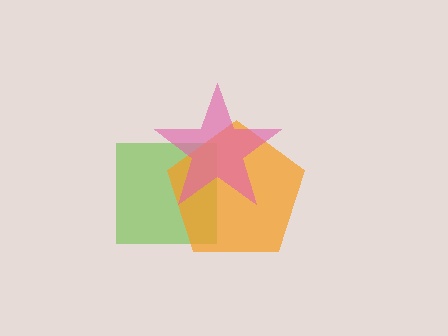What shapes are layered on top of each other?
The layered shapes are: a lime square, an orange pentagon, a pink star.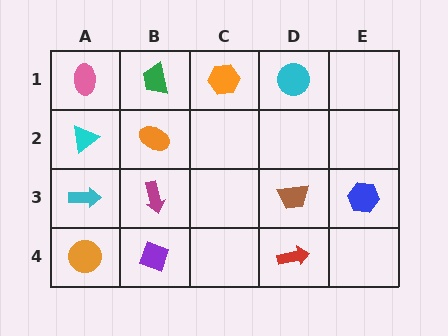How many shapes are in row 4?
3 shapes.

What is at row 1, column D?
A cyan circle.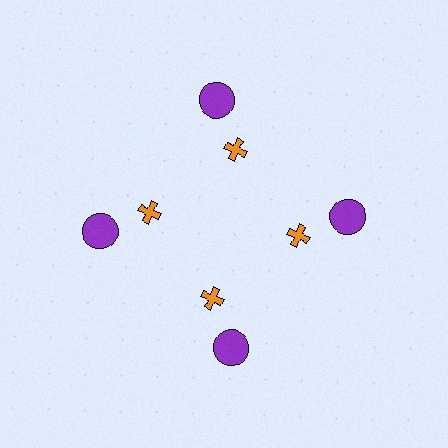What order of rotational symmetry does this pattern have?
This pattern has 4-fold rotational symmetry.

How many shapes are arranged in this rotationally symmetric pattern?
There are 8 shapes, arranged in 4 groups of 2.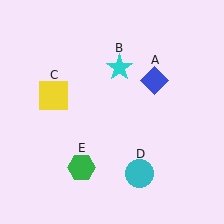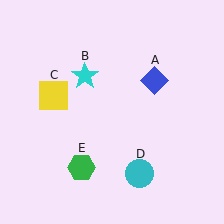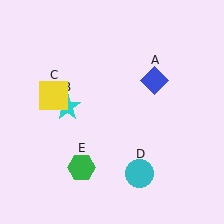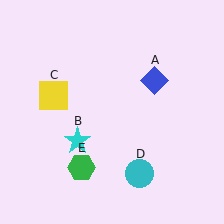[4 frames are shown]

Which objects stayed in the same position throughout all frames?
Blue diamond (object A) and yellow square (object C) and cyan circle (object D) and green hexagon (object E) remained stationary.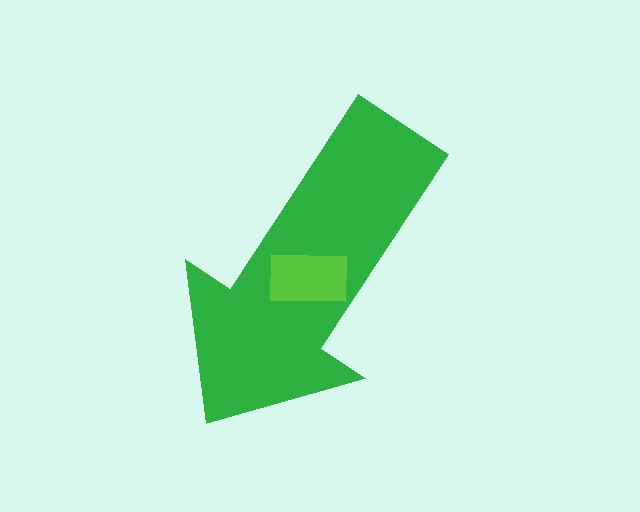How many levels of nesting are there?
2.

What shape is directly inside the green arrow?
The lime rectangle.